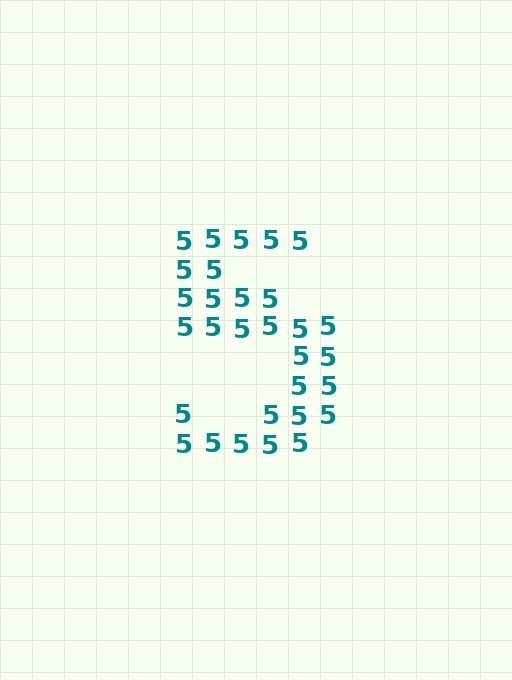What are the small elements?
The small elements are digit 5's.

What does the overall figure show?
The overall figure shows the digit 5.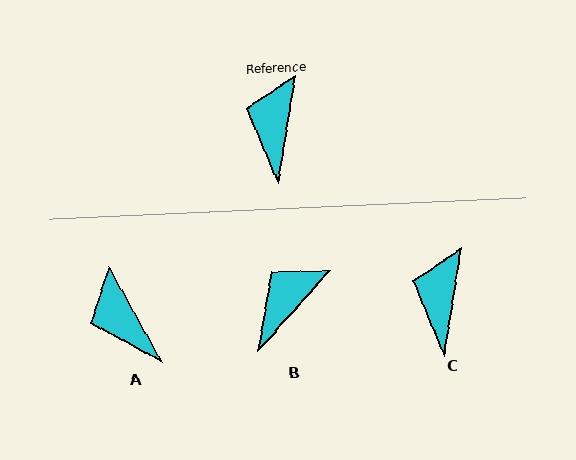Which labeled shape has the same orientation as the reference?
C.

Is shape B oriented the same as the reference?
No, it is off by about 33 degrees.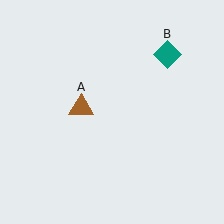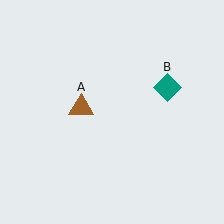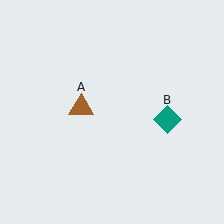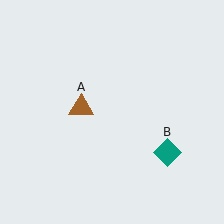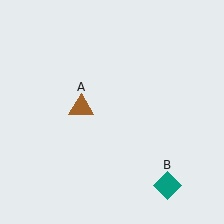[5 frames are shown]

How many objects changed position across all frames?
1 object changed position: teal diamond (object B).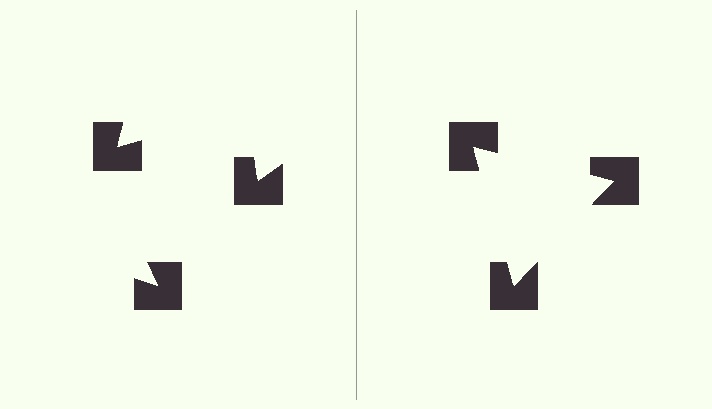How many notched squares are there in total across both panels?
6 — 3 on each side.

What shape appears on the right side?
An illusory triangle.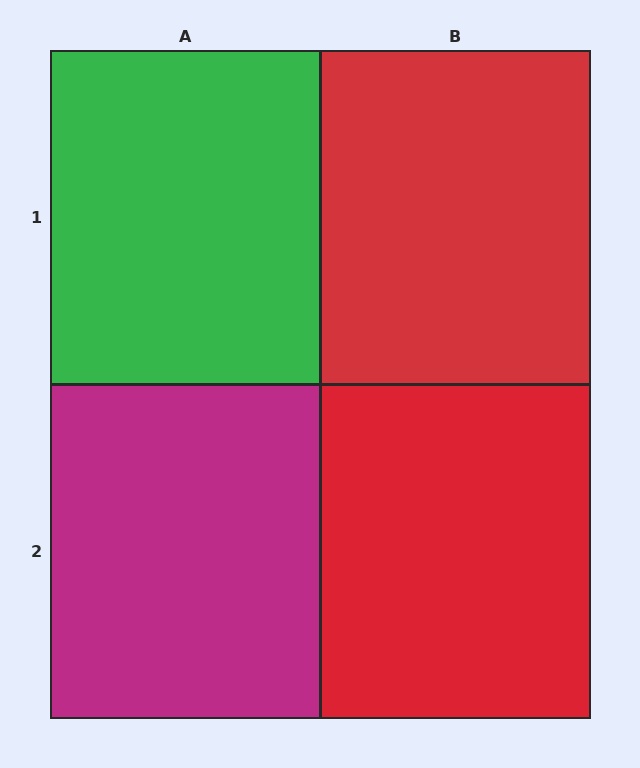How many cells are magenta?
1 cell is magenta.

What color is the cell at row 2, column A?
Magenta.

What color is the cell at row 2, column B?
Red.